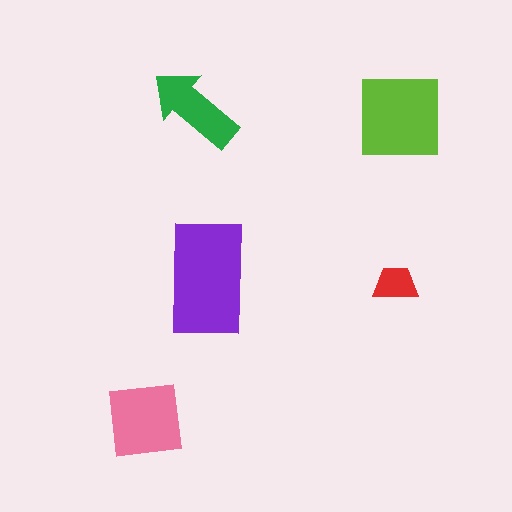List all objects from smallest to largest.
The red trapezoid, the green arrow, the pink square, the lime square, the purple rectangle.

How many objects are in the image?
There are 5 objects in the image.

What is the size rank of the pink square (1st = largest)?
3rd.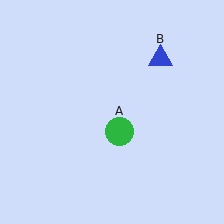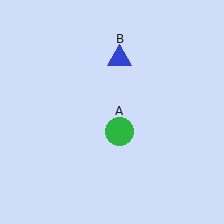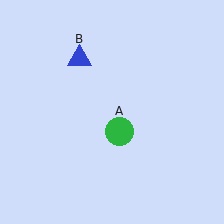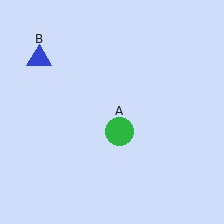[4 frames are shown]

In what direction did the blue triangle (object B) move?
The blue triangle (object B) moved left.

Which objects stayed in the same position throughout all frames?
Green circle (object A) remained stationary.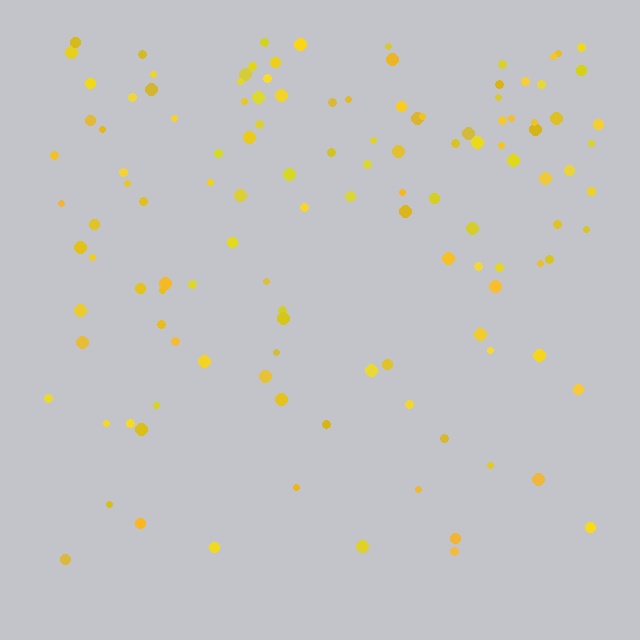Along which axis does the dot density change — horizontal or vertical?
Vertical.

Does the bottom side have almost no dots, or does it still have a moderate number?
Still a moderate number, just noticeably fewer than the top.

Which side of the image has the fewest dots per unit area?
The bottom.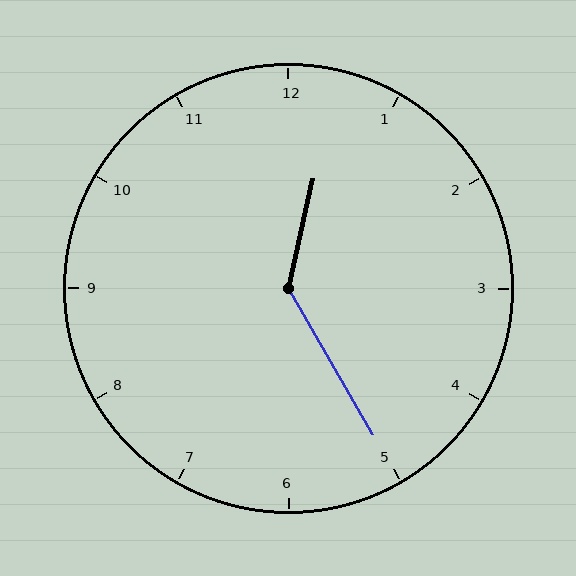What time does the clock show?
12:25.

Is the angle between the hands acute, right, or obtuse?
It is obtuse.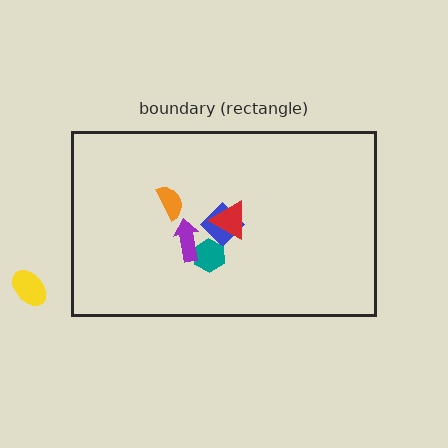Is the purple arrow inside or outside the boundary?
Inside.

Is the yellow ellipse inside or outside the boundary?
Outside.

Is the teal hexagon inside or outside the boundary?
Inside.